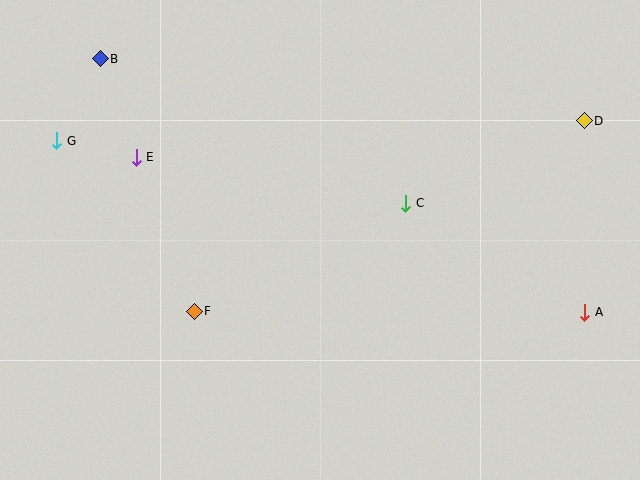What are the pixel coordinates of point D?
Point D is at (584, 121).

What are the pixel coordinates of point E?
Point E is at (136, 157).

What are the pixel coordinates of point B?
Point B is at (100, 59).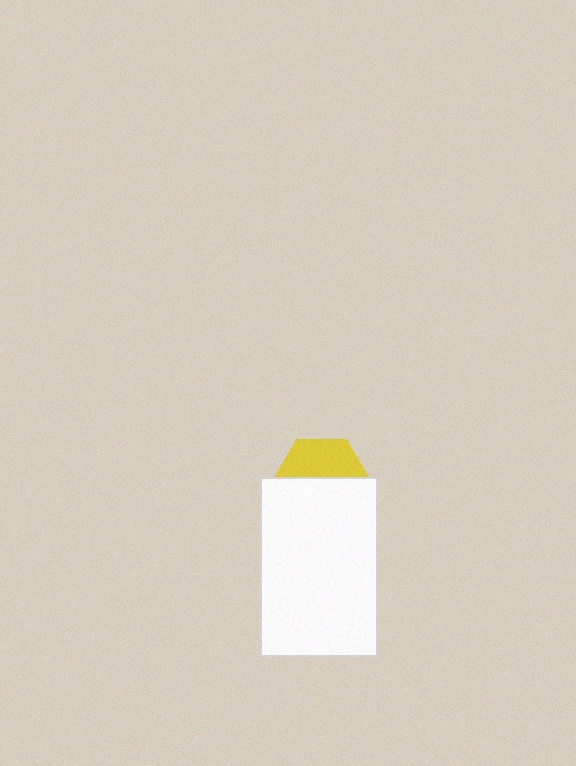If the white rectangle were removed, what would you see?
You would see the complete yellow hexagon.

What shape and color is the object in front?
The object in front is a white rectangle.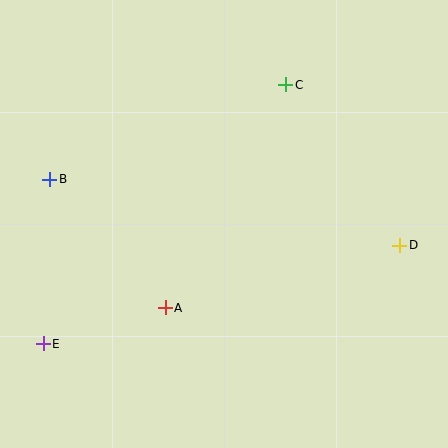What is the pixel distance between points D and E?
The distance between D and E is 370 pixels.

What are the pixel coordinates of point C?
Point C is at (286, 85).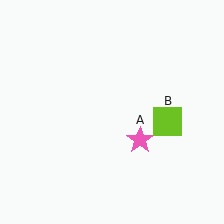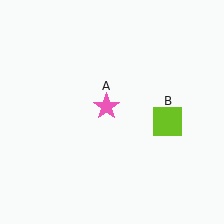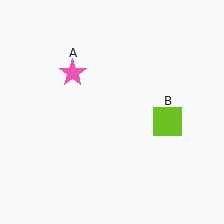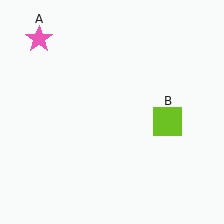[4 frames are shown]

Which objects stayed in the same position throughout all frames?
Lime square (object B) remained stationary.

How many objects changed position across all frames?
1 object changed position: pink star (object A).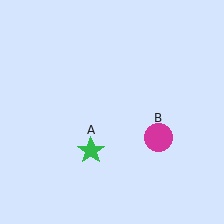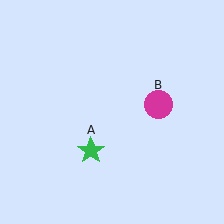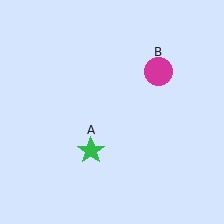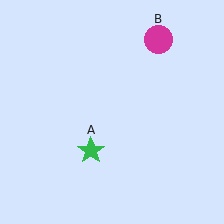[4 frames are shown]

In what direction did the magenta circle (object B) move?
The magenta circle (object B) moved up.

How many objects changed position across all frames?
1 object changed position: magenta circle (object B).